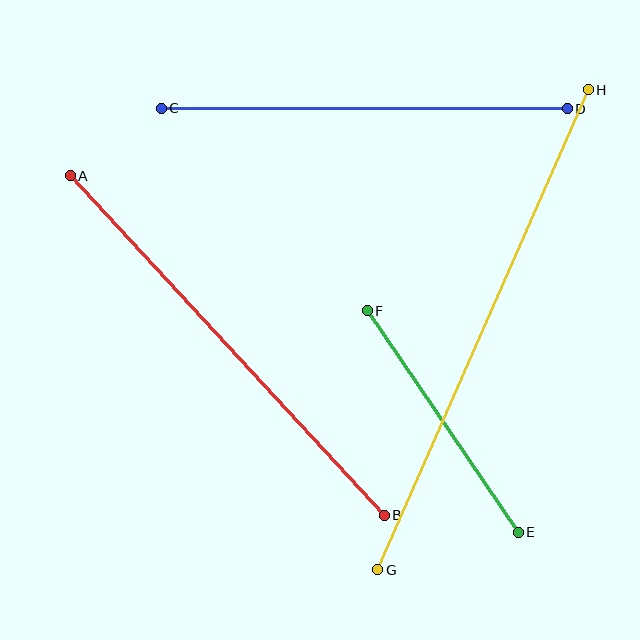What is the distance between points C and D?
The distance is approximately 406 pixels.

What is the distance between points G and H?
The distance is approximately 524 pixels.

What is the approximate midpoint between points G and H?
The midpoint is at approximately (483, 330) pixels.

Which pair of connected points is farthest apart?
Points G and H are farthest apart.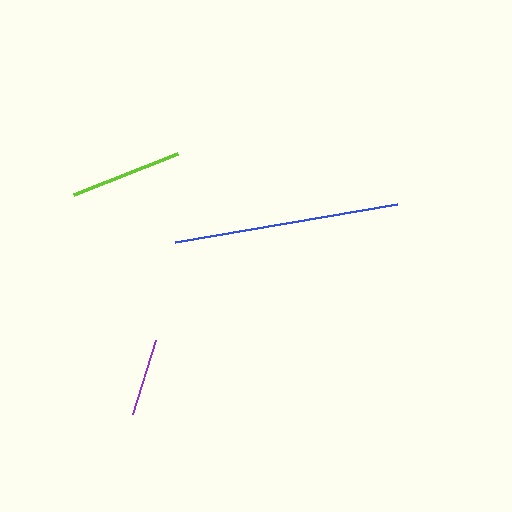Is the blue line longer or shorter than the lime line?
The blue line is longer than the lime line.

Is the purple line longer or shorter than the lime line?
The lime line is longer than the purple line.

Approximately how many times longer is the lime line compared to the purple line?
The lime line is approximately 1.4 times the length of the purple line.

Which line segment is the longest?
The blue line is the longest at approximately 226 pixels.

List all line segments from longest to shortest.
From longest to shortest: blue, lime, purple.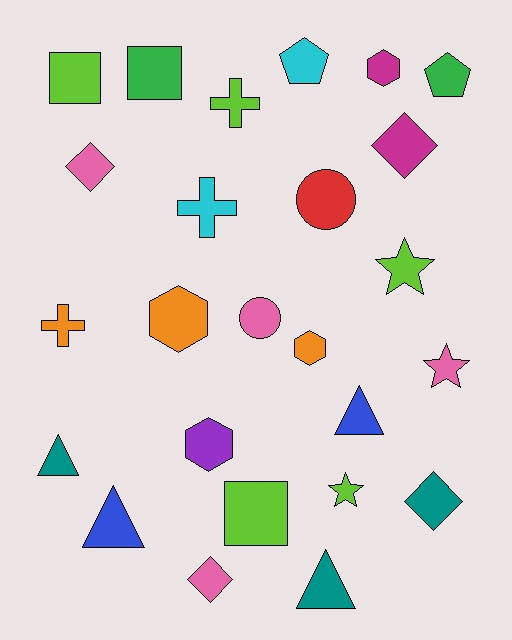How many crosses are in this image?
There are 3 crosses.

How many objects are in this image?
There are 25 objects.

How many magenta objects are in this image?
There are 2 magenta objects.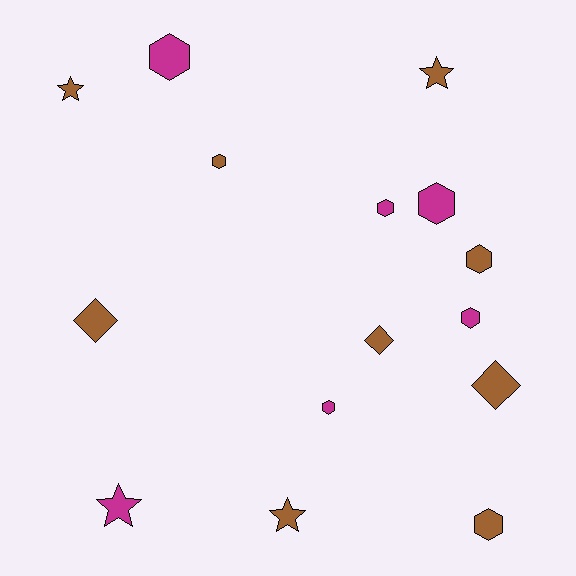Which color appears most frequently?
Brown, with 9 objects.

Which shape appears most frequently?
Hexagon, with 8 objects.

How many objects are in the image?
There are 15 objects.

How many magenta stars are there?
There is 1 magenta star.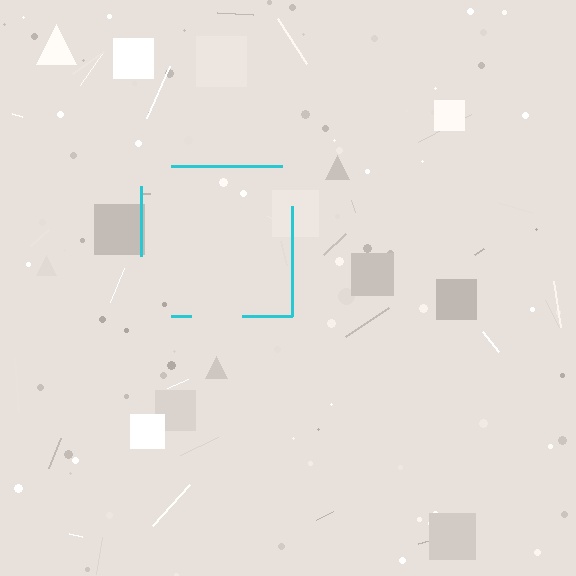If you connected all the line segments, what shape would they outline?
They would outline a square.